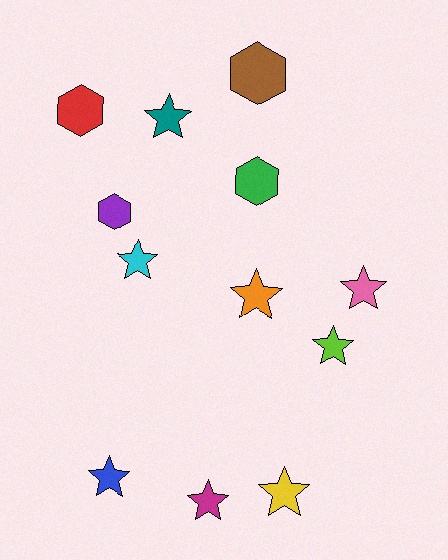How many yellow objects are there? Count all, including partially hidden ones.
There is 1 yellow object.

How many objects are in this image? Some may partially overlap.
There are 12 objects.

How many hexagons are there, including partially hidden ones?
There are 4 hexagons.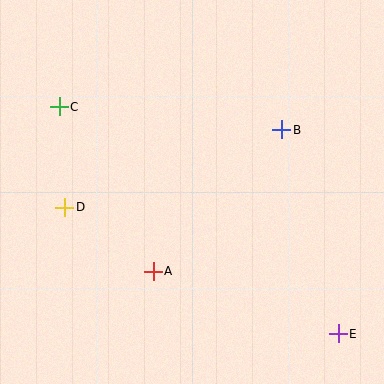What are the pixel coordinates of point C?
Point C is at (59, 107).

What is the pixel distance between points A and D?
The distance between A and D is 110 pixels.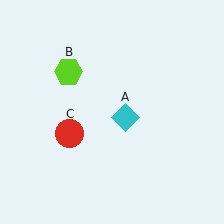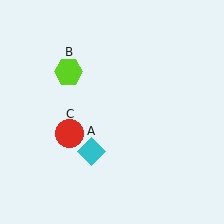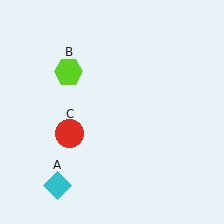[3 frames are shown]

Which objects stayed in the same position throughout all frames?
Lime hexagon (object B) and red circle (object C) remained stationary.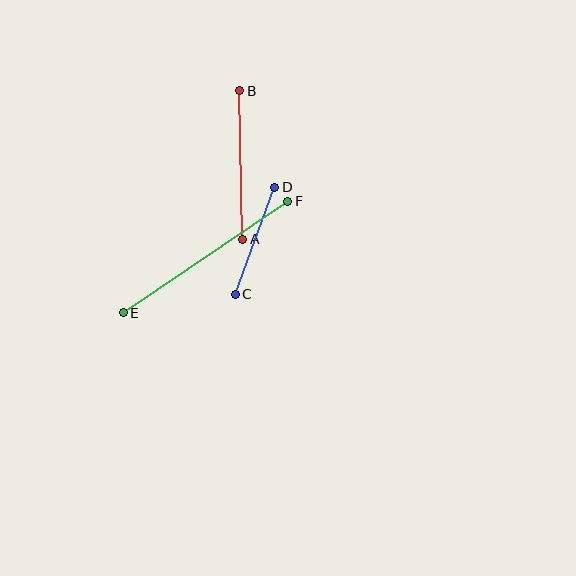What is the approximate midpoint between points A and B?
The midpoint is at approximately (241, 165) pixels.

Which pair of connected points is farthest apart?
Points E and F are farthest apart.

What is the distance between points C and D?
The distance is approximately 114 pixels.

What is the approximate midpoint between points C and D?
The midpoint is at approximately (255, 241) pixels.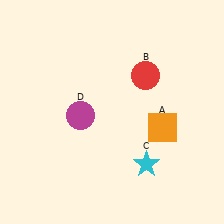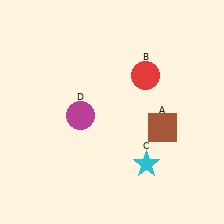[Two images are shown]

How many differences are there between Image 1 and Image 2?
There is 1 difference between the two images.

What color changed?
The square (A) changed from orange in Image 1 to brown in Image 2.